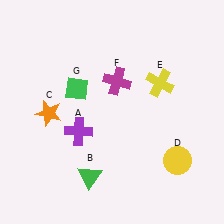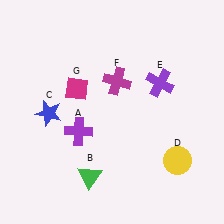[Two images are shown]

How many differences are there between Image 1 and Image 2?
There are 3 differences between the two images.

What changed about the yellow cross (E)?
In Image 1, E is yellow. In Image 2, it changed to purple.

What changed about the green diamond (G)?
In Image 1, G is green. In Image 2, it changed to magenta.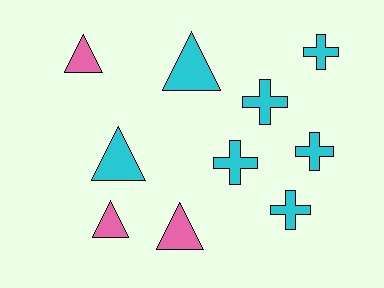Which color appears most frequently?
Cyan, with 7 objects.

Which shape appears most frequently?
Triangle, with 5 objects.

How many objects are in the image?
There are 10 objects.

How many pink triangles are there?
There are 3 pink triangles.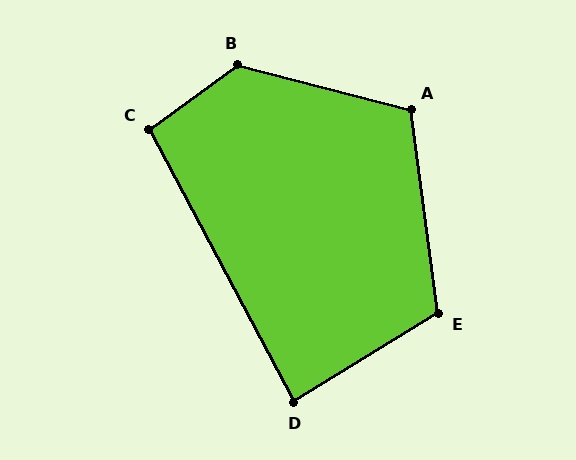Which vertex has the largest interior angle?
B, at approximately 130 degrees.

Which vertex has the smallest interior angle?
D, at approximately 87 degrees.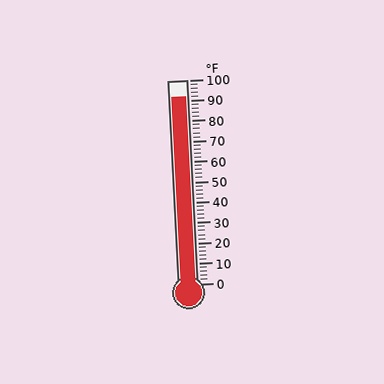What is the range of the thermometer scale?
The thermometer scale ranges from 0°F to 100°F.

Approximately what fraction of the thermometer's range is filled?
The thermometer is filled to approximately 90% of its range.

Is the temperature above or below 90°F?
The temperature is above 90°F.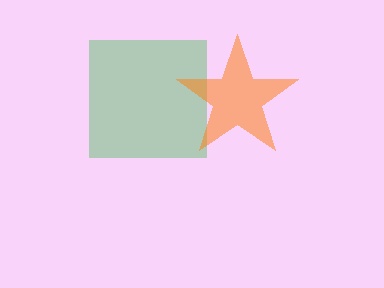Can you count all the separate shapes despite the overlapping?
Yes, there are 2 separate shapes.